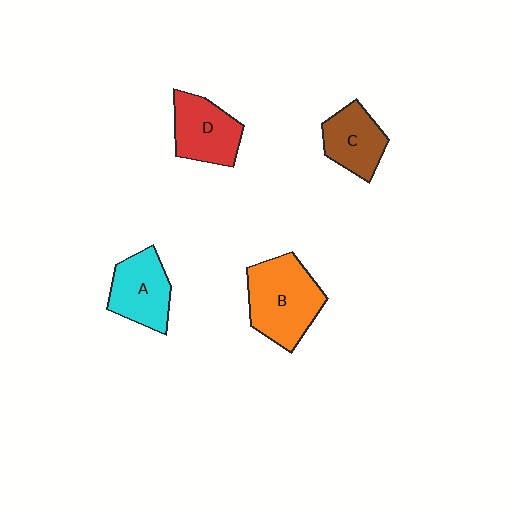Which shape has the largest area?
Shape B (orange).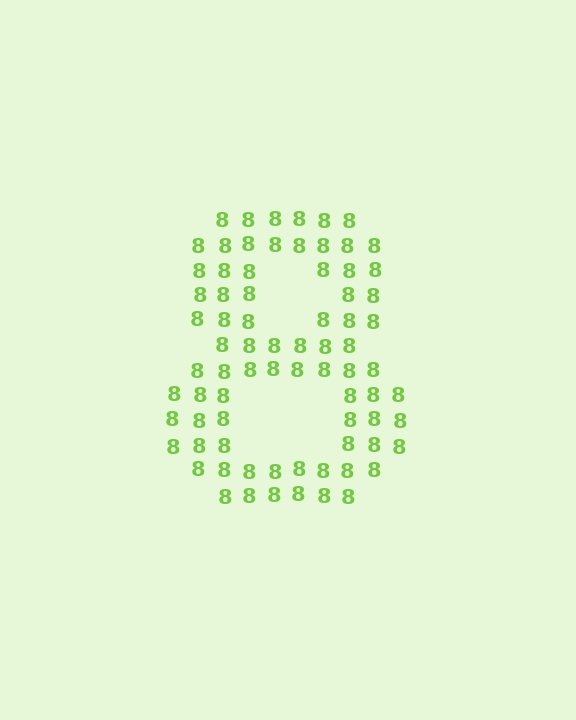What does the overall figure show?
The overall figure shows the digit 8.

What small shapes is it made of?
It is made of small digit 8's.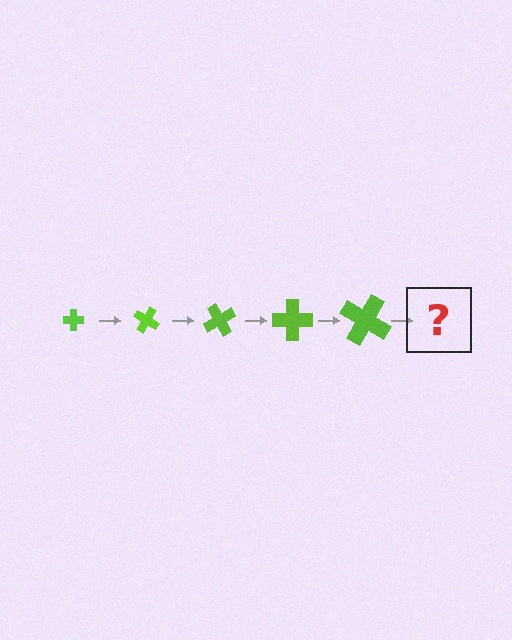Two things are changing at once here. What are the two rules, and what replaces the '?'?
The two rules are that the cross grows larger each step and it rotates 30 degrees each step. The '?' should be a cross, larger than the previous one and rotated 150 degrees from the start.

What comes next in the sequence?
The next element should be a cross, larger than the previous one and rotated 150 degrees from the start.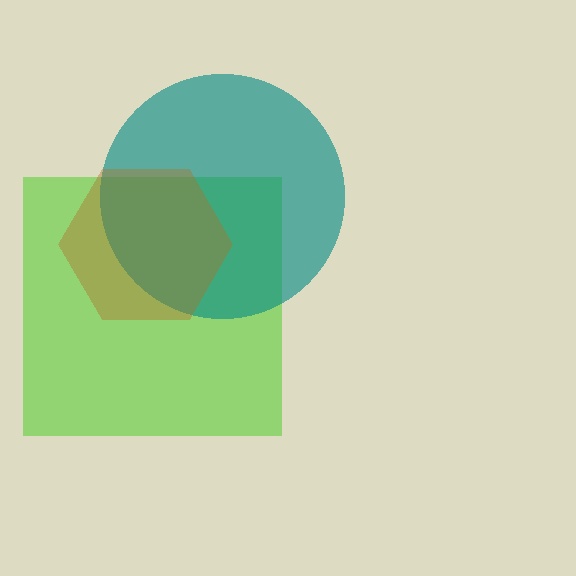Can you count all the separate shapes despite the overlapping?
Yes, there are 3 separate shapes.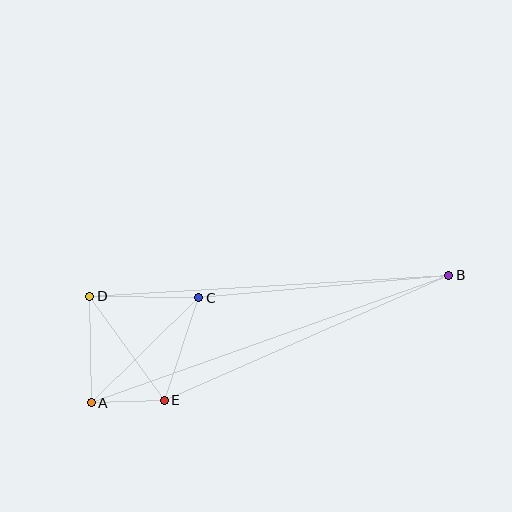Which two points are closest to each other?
Points A and E are closest to each other.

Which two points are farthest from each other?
Points A and B are farthest from each other.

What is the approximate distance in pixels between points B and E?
The distance between B and E is approximately 311 pixels.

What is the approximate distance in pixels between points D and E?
The distance between D and E is approximately 128 pixels.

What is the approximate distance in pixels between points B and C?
The distance between B and C is approximately 251 pixels.